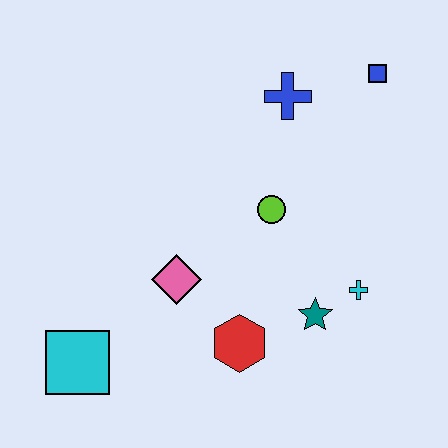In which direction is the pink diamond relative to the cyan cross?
The pink diamond is to the left of the cyan cross.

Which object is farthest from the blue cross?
The cyan square is farthest from the blue cross.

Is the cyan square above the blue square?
No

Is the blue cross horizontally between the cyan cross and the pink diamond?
Yes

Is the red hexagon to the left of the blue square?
Yes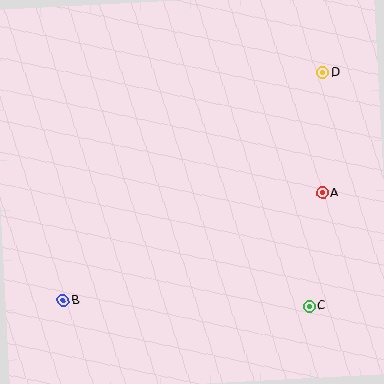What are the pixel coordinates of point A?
Point A is at (322, 193).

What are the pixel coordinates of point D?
Point D is at (323, 73).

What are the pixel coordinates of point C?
Point C is at (309, 306).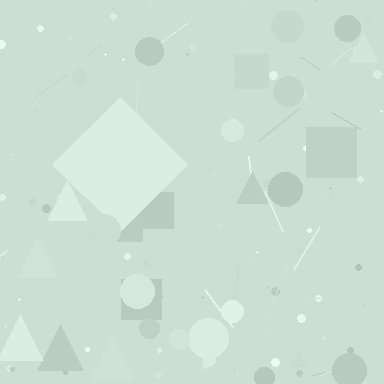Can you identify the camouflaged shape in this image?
The camouflaged shape is a diamond.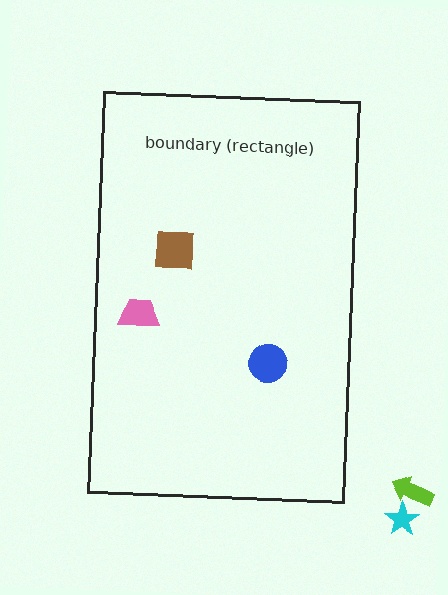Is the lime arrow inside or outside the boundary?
Outside.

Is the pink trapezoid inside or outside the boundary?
Inside.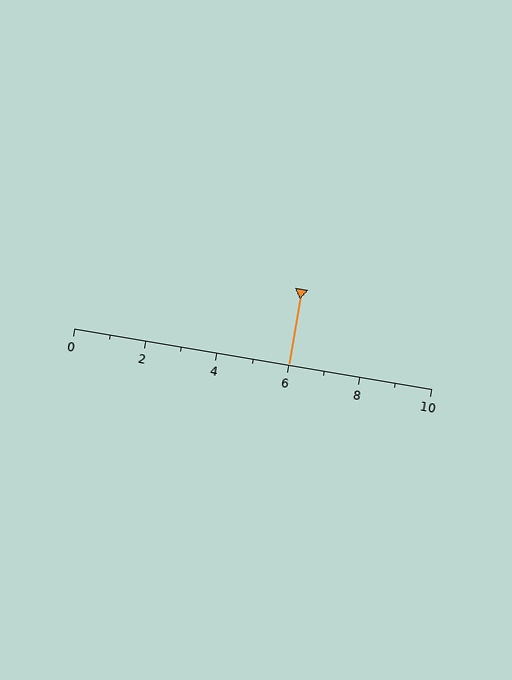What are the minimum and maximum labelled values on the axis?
The axis runs from 0 to 10.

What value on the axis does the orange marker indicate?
The marker indicates approximately 6.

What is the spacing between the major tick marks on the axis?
The major ticks are spaced 2 apart.